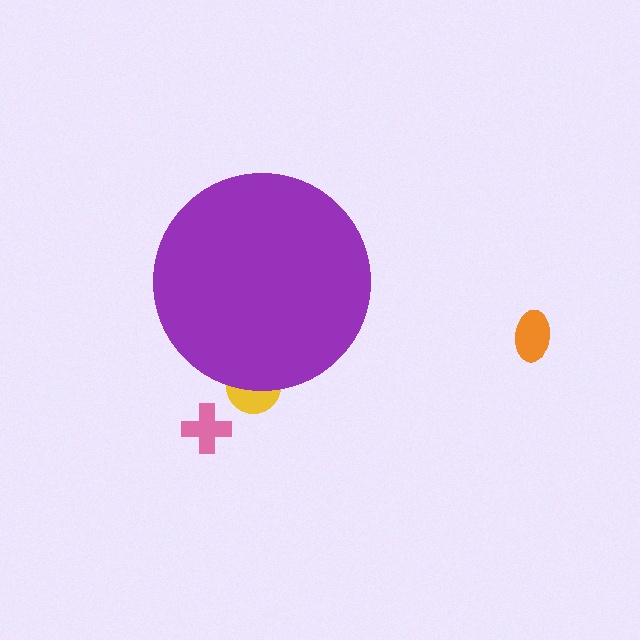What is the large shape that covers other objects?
A purple circle.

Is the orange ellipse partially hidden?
No, the orange ellipse is fully visible.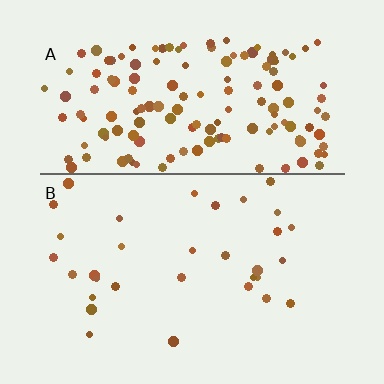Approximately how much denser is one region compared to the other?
Approximately 4.6× — region A over region B.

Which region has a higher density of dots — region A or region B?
A (the top).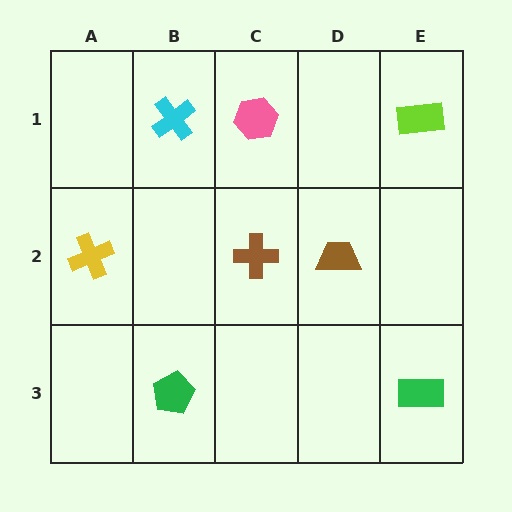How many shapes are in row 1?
3 shapes.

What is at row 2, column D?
A brown trapezoid.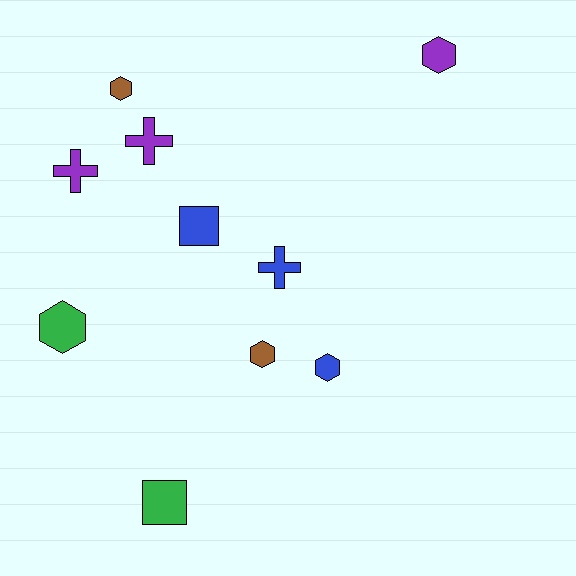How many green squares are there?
There is 1 green square.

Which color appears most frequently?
Blue, with 3 objects.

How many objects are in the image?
There are 10 objects.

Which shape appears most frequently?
Hexagon, with 5 objects.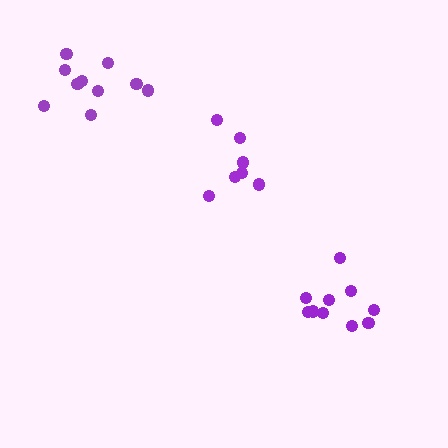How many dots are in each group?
Group 1: 10 dots, Group 2: 7 dots, Group 3: 10 dots (27 total).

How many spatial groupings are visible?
There are 3 spatial groupings.